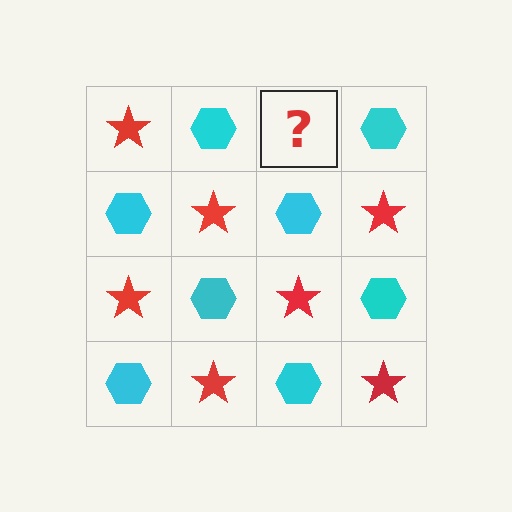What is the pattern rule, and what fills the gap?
The rule is that it alternates red star and cyan hexagon in a checkerboard pattern. The gap should be filled with a red star.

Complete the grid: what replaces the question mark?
The question mark should be replaced with a red star.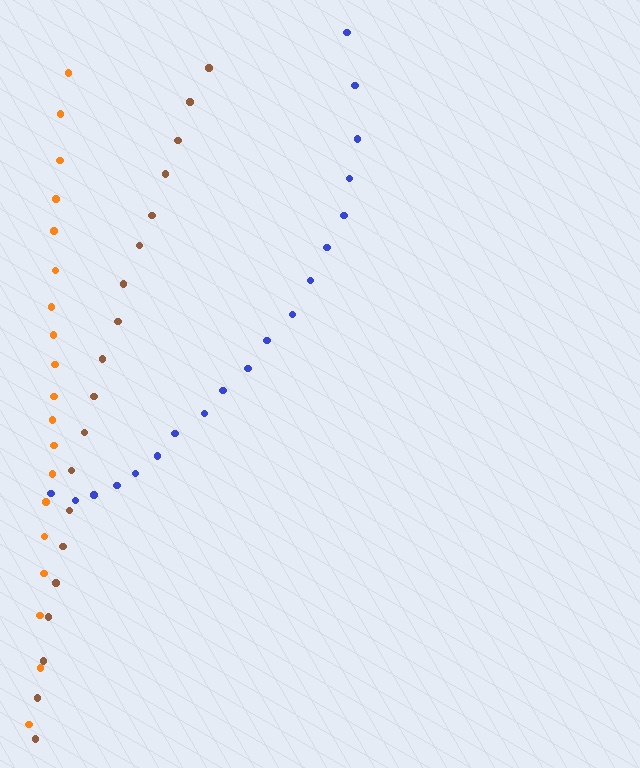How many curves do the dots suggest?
There are 3 distinct paths.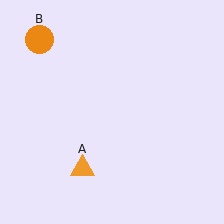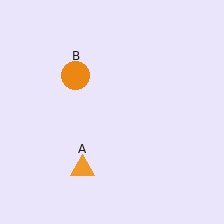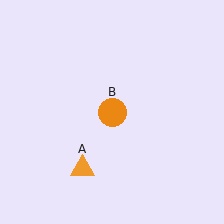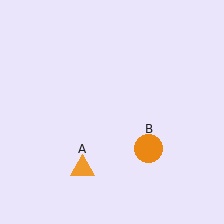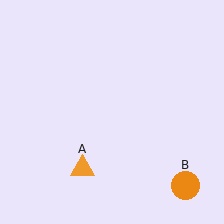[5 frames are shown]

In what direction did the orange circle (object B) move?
The orange circle (object B) moved down and to the right.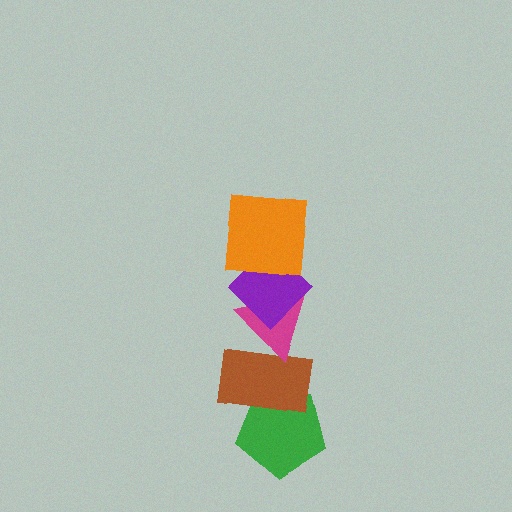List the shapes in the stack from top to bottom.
From top to bottom: the orange square, the purple diamond, the magenta triangle, the brown rectangle, the green pentagon.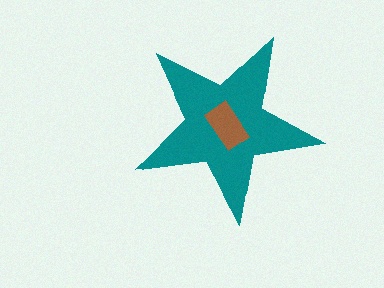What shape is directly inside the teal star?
The brown rectangle.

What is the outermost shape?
The teal star.